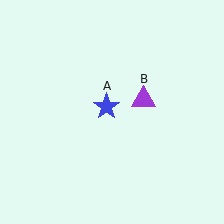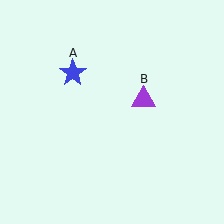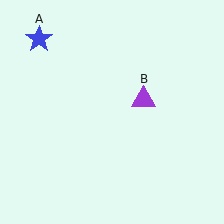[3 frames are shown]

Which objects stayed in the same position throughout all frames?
Purple triangle (object B) remained stationary.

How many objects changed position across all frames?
1 object changed position: blue star (object A).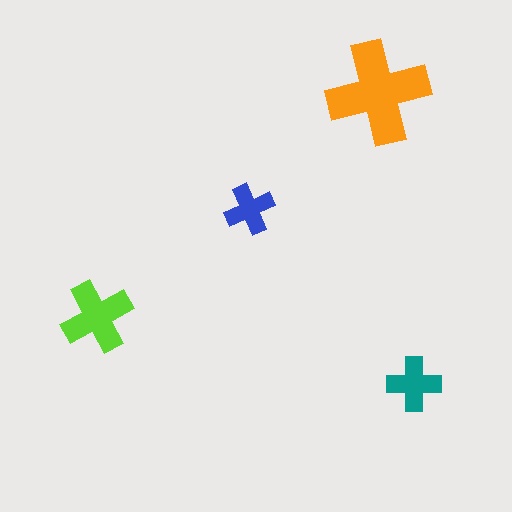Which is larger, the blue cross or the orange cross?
The orange one.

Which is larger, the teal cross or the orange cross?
The orange one.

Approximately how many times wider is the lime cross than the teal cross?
About 1.5 times wider.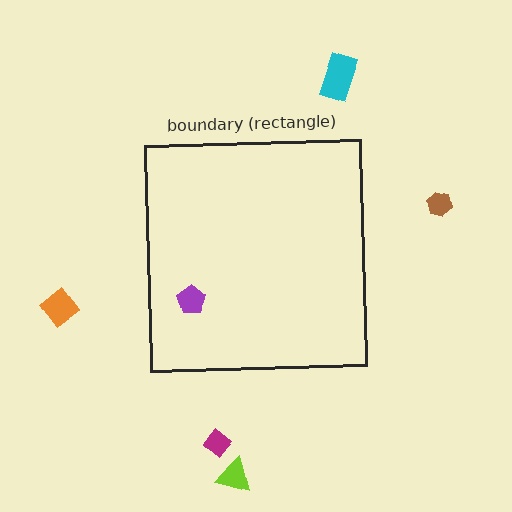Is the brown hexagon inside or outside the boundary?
Outside.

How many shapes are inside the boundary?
1 inside, 5 outside.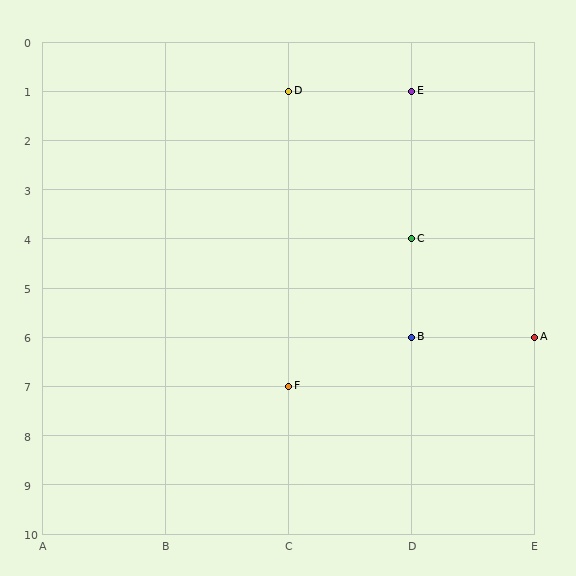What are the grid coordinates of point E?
Point E is at grid coordinates (D, 1).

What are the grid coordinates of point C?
Point C is at grid coordinates (D, 4).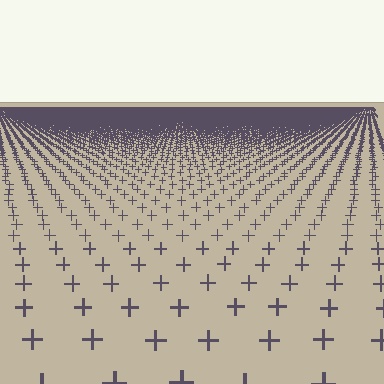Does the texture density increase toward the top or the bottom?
Density increases toward the top.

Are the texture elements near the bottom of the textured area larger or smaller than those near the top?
Larger. Near the bottom, elements are closer to the viewer and appear at a bigger on-screen size.